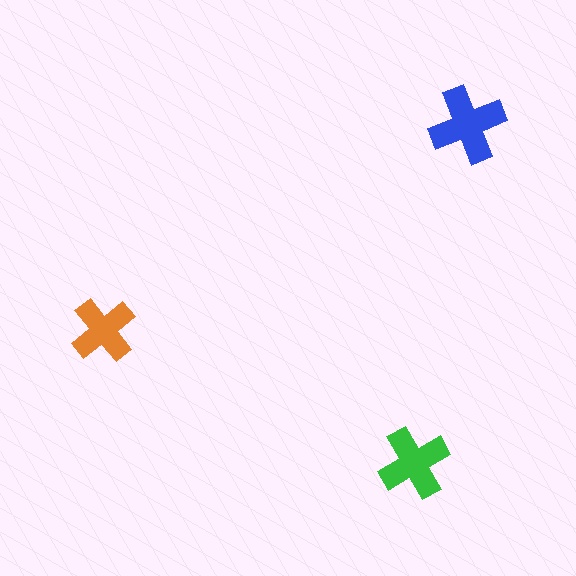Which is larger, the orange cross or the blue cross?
The blue one.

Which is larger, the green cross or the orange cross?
The green one.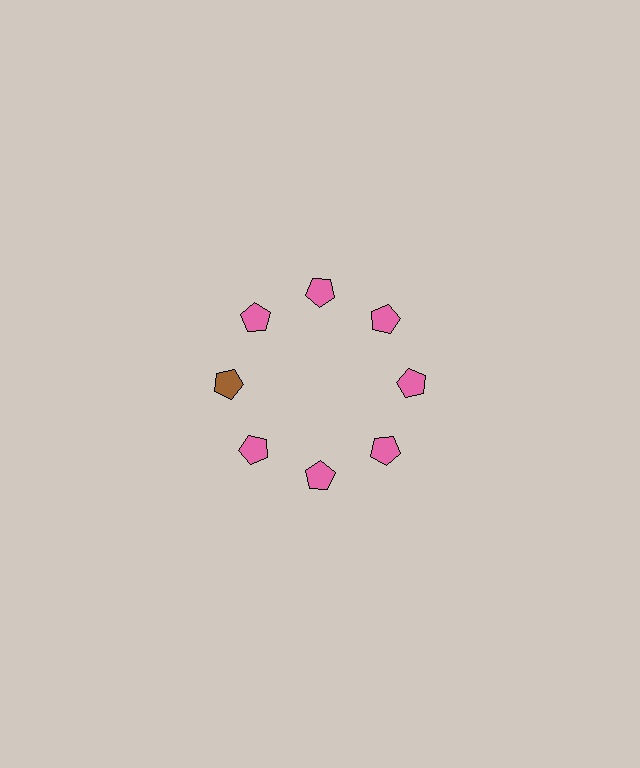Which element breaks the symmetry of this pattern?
The brown pentagon at roughly the 9 o'clock position breaks the symmetry. All other shapes are pink pentagons.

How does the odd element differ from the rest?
It has a different color: brown instead of pink.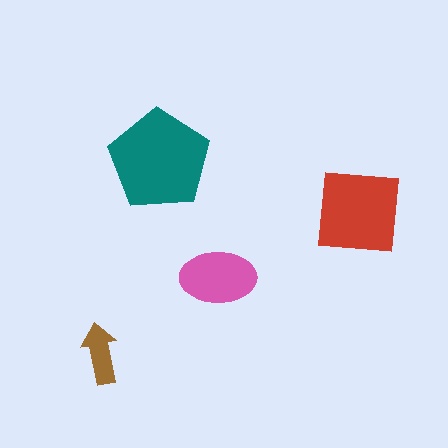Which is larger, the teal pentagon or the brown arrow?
The teal pentagon.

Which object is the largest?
The teal pentagon.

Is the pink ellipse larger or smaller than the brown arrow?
Larger.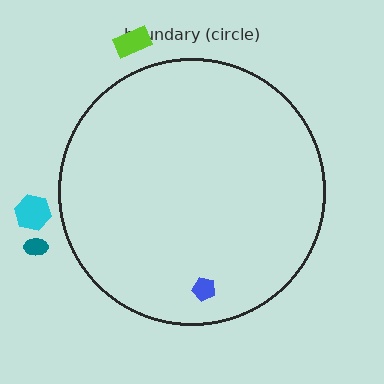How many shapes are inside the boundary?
1 inside, 3 outside.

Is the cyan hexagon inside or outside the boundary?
Outside.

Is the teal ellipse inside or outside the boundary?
Outside.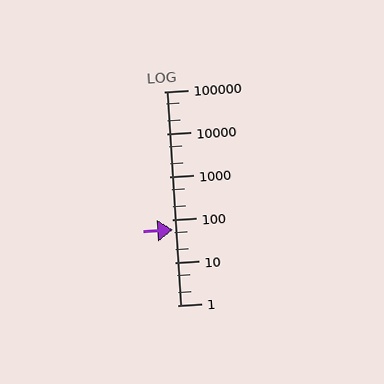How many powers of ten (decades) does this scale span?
The scale spans 5 decades, from 1 to 100000.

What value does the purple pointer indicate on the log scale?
The pointer indicates approximately 57.